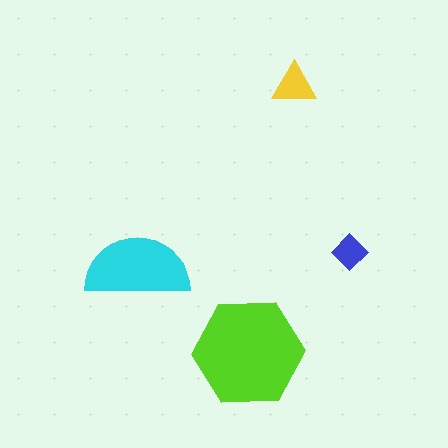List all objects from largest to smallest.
The lime hexagon, the cyan semicircle, the yellow triangle, the blue diamond.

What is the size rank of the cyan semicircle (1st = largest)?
2nd.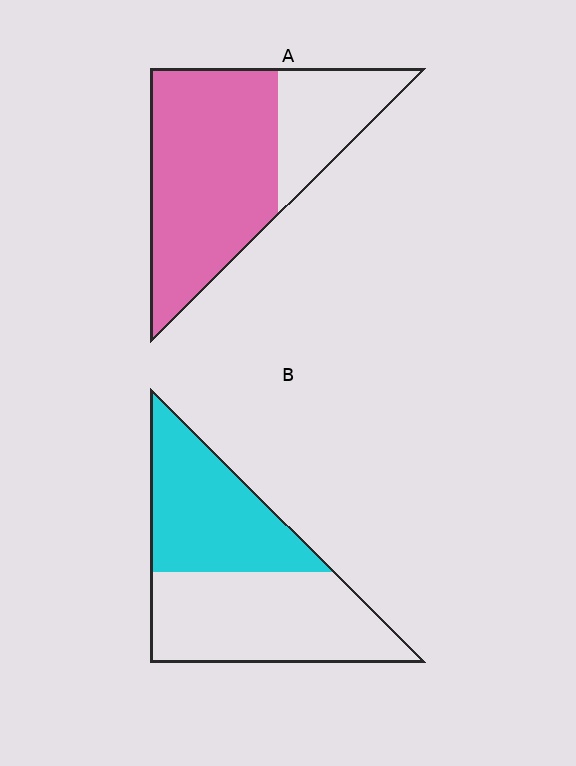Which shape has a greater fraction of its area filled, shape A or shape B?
Shape A.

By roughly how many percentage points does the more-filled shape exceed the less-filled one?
By roughly 25 percentage points (A over B).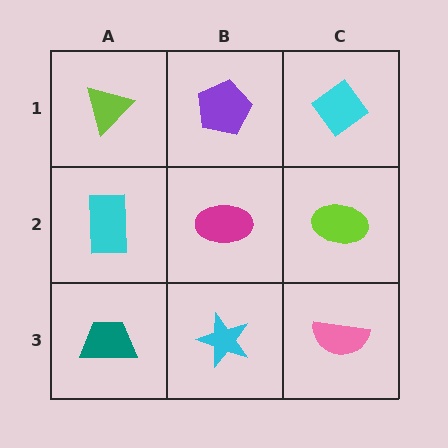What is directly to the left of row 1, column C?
A purple pentagon.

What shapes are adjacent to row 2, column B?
A purple pentagon (row 1, column B), a cyan star (row 3, column B), a cyan rectangle (row 2, column A), a lime ellipse (row 2, column C).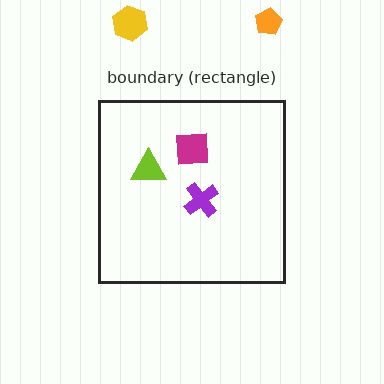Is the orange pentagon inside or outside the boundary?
Outside.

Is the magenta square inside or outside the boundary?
Inside.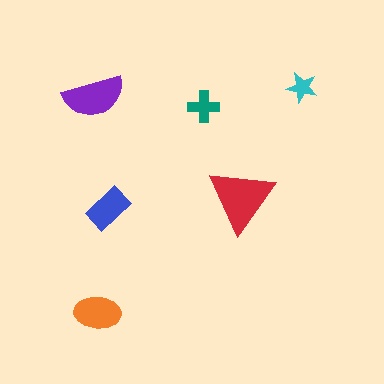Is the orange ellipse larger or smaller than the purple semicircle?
Smaller.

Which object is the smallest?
The cyan star.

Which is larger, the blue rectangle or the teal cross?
The blue rectangle.